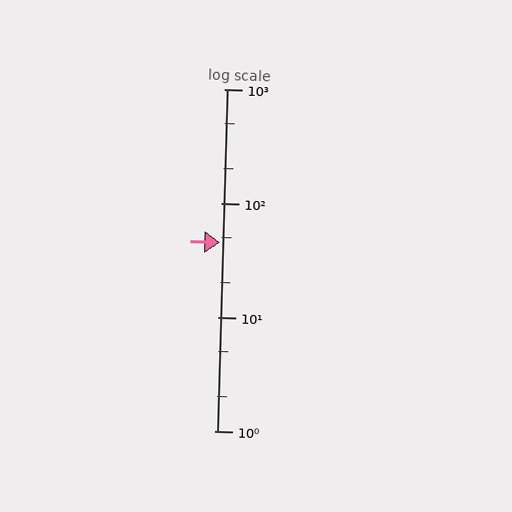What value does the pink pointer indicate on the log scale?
The pointer indicates approximately 45.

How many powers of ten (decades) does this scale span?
The scale spans 3 decades, from 1 to 1000.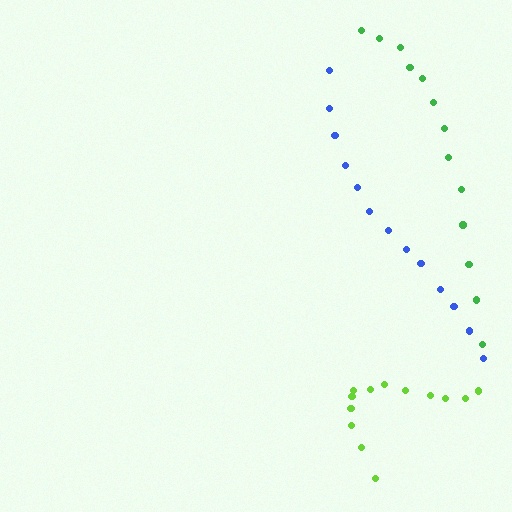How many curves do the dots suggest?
There are 3 distinct paths.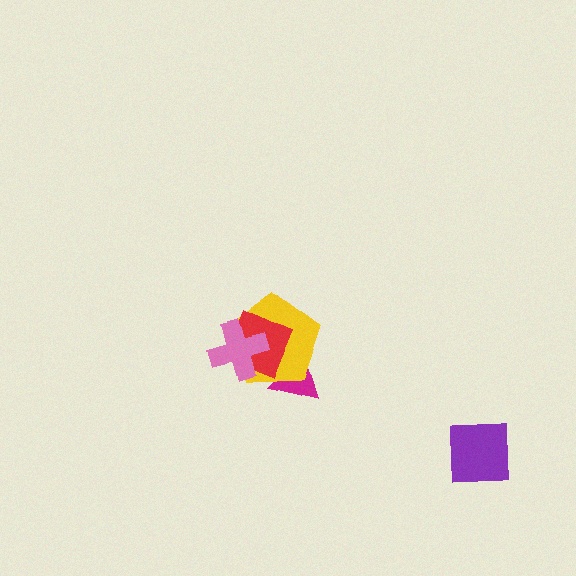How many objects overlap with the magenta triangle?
2 objects overlap with the magenta triangle.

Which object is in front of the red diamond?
The pink cross is in front of the red diamond.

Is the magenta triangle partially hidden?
Yes, it is partially covered by another shape.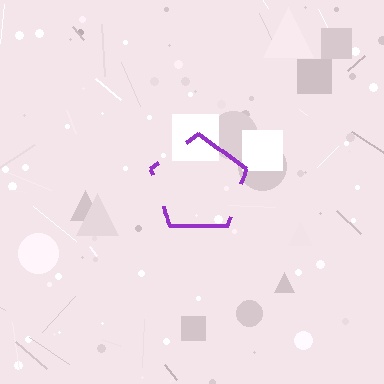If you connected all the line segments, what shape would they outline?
They would outline a pentagon.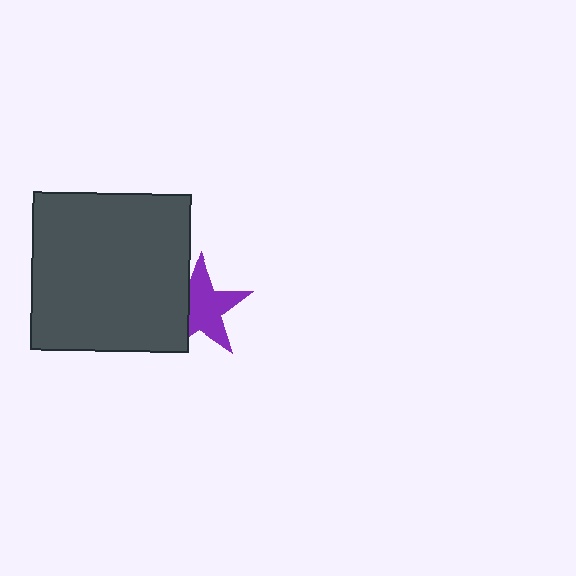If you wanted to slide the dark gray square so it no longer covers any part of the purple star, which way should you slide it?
Slide it left — that is the most direct way to separate the two shapes.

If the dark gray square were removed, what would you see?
You would see the complete purple star.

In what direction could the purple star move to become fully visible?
The purple star could move right. That would shift it out from behind the dark gray square entirely.